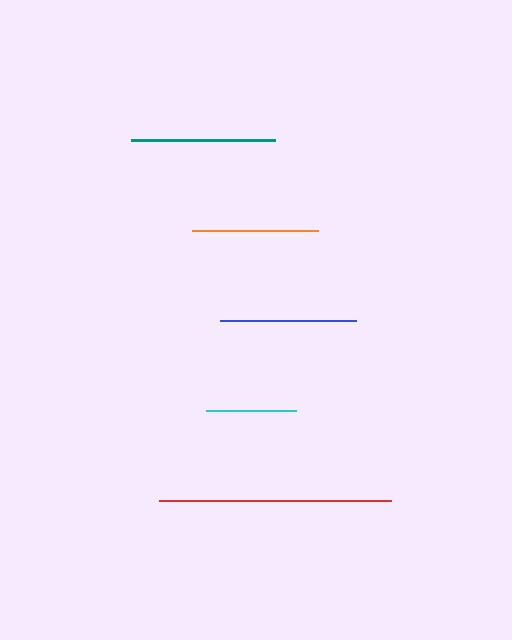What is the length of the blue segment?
The blue segment is approximately 135 pixels long.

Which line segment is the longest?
The red line is the longest at approximately 233 pixels.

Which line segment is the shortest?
The cyan line is the shortest at approximately 91 pixels.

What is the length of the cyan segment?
The cyan segment is approximately 91 pixels long.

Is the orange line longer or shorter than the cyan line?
The orange line is longer than the cyan line.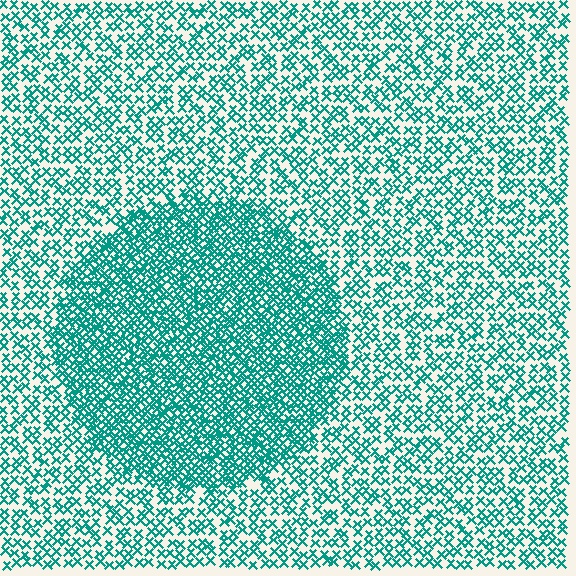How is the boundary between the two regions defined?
The boundary is defined by a change in element density (approximately 2.0x ratio). All elements are the same color, size, and shape.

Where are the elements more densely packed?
The elements are more densely packed inside the circle boundary.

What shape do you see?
I see a circle.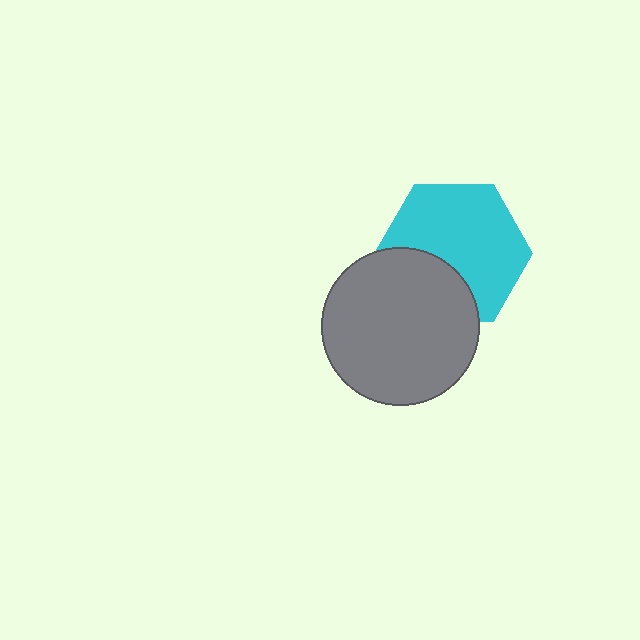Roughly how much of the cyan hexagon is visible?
Most of it is visible (roughly 69%).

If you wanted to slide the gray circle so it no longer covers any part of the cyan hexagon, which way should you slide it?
Slide it down — that is the most direct way to separate the two shapes.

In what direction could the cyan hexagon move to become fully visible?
The cyan hexagon could move up. That would shift it out from behind the gray circle entirely.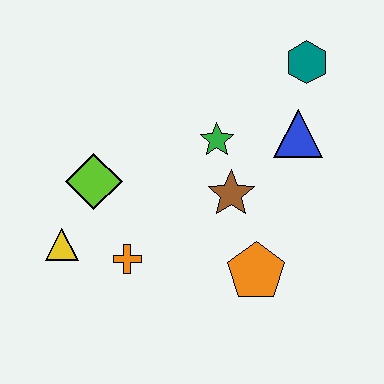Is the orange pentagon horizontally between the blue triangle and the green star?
Yes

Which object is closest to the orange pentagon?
The brown star is closest to the orange pentagon.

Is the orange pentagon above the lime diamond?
No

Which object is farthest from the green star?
The yellow triangle is farthest from the green star.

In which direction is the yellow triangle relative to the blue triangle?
The yellow triangle is to the left of the blue triangle.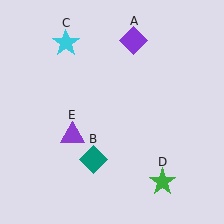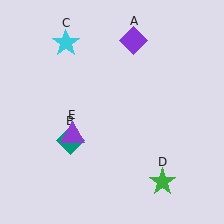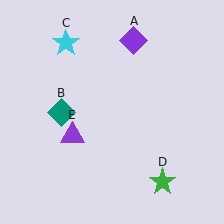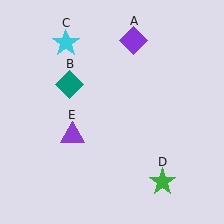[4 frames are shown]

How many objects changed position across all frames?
1 object changed position: teal diamond (object B).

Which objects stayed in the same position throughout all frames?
Purple diamond (object A) and cyan star (object C) and green star (object D) and purple triangle (object E) remained stationary.